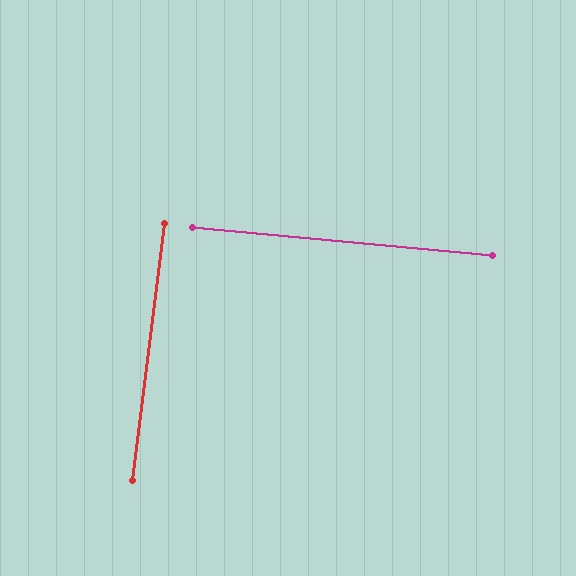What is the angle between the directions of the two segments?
Approximately 89 degrees.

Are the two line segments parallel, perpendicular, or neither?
Perpendicular — they meet at approximately 89°.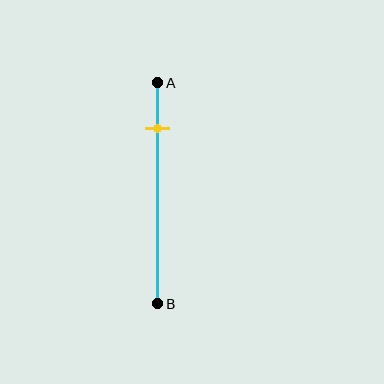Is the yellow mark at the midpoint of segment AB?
No, the mark is at about 20% from A, not at the 50% midpoint.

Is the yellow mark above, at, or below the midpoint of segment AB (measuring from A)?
The yellow mark is above the midpoint of segment AB.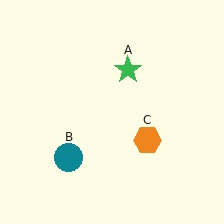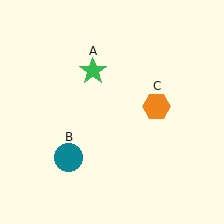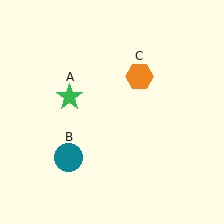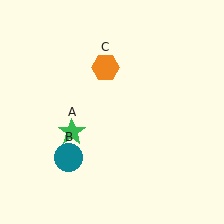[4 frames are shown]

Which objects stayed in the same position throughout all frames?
Teal circle (object B) remained stationary.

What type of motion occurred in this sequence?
The green star (object A), orange hexagon (object C) rotated counterclockwise around the center of the scene.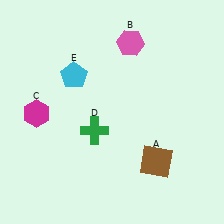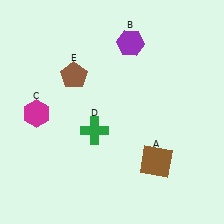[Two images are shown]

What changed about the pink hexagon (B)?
In Image 1, B is pink. In Image 2, it changed to purple.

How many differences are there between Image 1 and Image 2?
There are 2 differences between the two images.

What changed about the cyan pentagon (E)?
In Image 1, E is cyan. In Image 2, it changed to brown.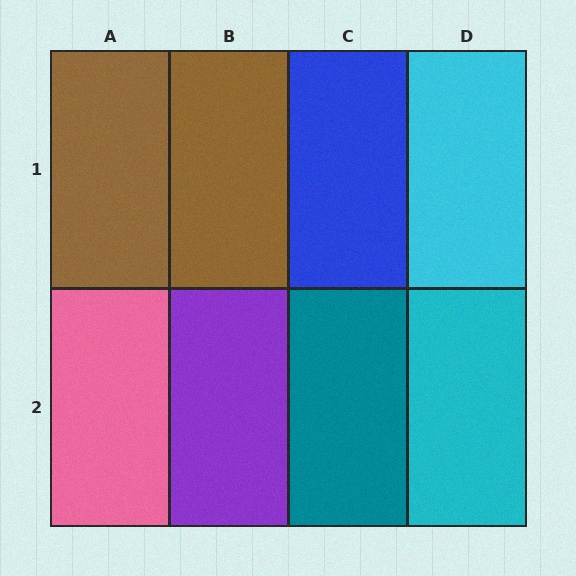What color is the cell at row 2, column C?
Teal.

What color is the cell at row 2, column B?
Purple.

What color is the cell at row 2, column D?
Cyan.